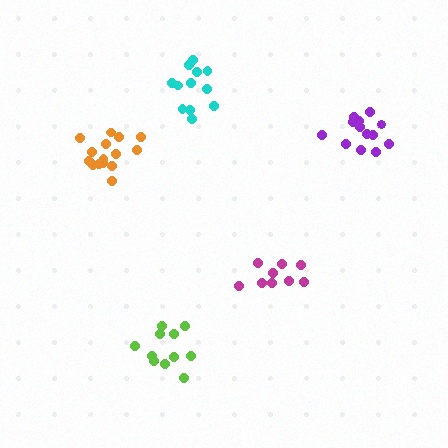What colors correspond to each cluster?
The clusters are colored: purple, lime, cyan, magenta, orange.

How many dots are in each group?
Group 1: 13 dots, Group 2: 11 dots, Group 3: 12 dots, Group 4: 9 dots, Group 5: 15 dots (60 total).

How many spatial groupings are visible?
There are 5 spatial groupings.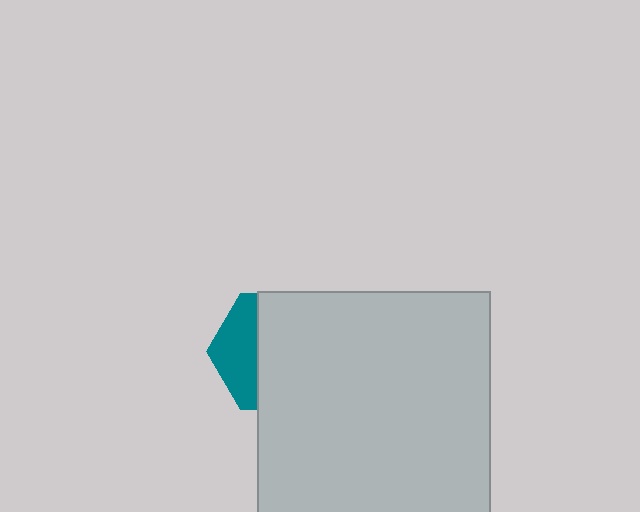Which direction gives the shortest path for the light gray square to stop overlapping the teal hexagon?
Moving right gives the shortest separation.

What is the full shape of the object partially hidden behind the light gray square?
The partially hidden object is a teal hexagon.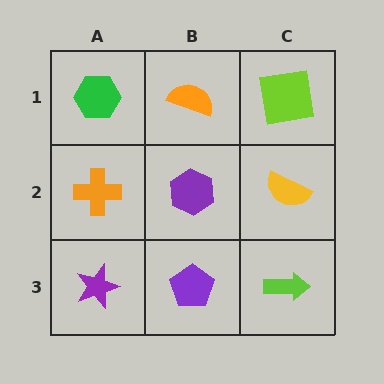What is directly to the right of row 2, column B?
A yellow semicircle.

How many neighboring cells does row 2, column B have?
4.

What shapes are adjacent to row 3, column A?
An orange cross (row 2, column A), a purple pentagon (row 3, column B).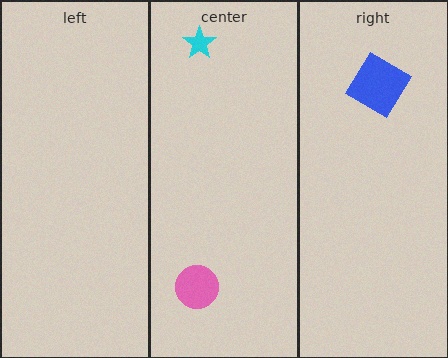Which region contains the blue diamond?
The right region.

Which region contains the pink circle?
The center region.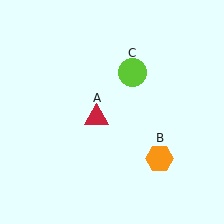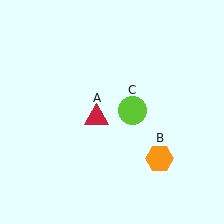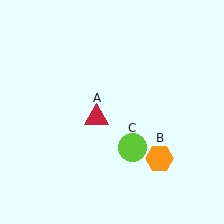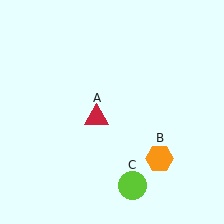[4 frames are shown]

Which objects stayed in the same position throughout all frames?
Red triangle (object A) and orange hexagon (object B) remained stationary.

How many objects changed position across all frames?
1 object changed position: lime circle (object C).